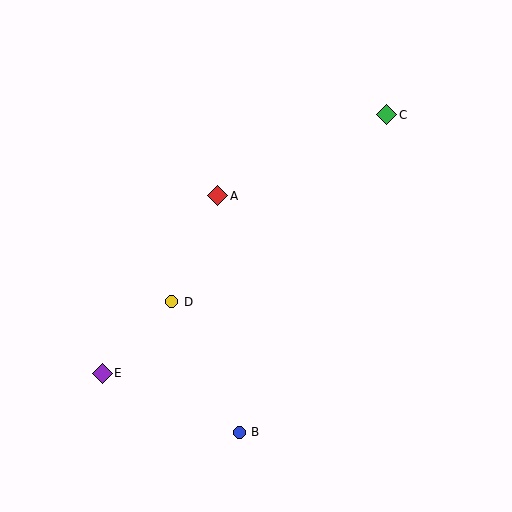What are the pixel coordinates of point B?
Point B is at (239, 432).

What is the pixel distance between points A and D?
The distance between A and D is 115 pixels.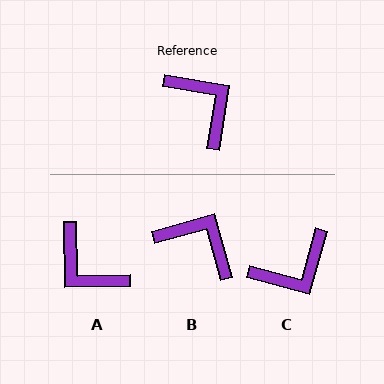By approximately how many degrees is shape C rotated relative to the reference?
Approximately 96 degrees clockwise.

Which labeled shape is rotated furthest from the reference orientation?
A, about 170 degrees away.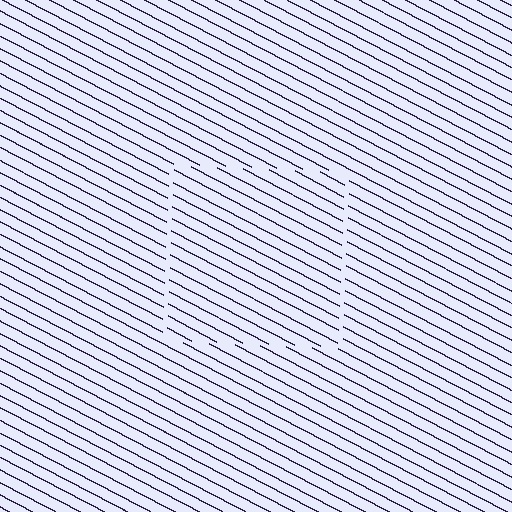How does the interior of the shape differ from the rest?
The interior of the shape contains the same grating, shifted by half a period — the contour is defined by the phase discontinuity where line-ends from the inner and outer gratings abut.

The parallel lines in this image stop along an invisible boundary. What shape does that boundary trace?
An illusory square. The interior of the shape contains the same grating, shifted by half a period — the contour is defined by the phase discontinuity where line-ends from the inner and outer gratings abut.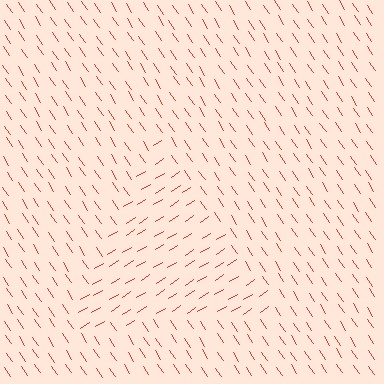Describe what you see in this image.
The image is filled with small red line segments. A triangle region in the image has lines oriented differently from the surrounding lines, creating a visible texture boundary.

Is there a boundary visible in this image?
Yes, there is a texture boundary formed by a change in line orientation.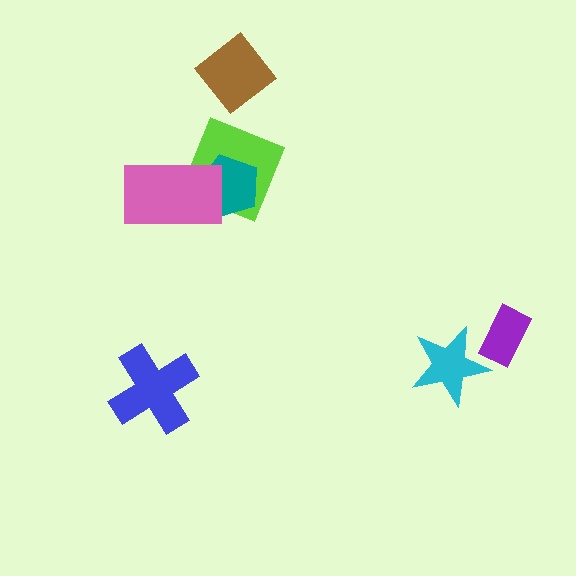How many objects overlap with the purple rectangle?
1 object overlaps with the purple rectangle.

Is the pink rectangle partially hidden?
No, no other shape covers it.